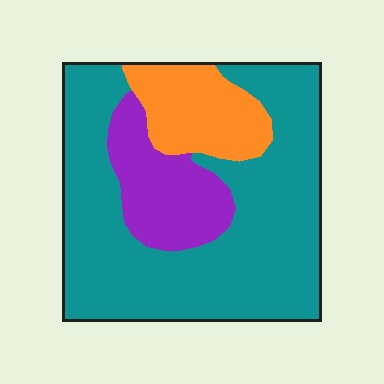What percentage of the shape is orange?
Orange covers roughly 15% of the shape.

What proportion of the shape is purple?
Purple takes up between a sixth and a third of the shape.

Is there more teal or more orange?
Teal.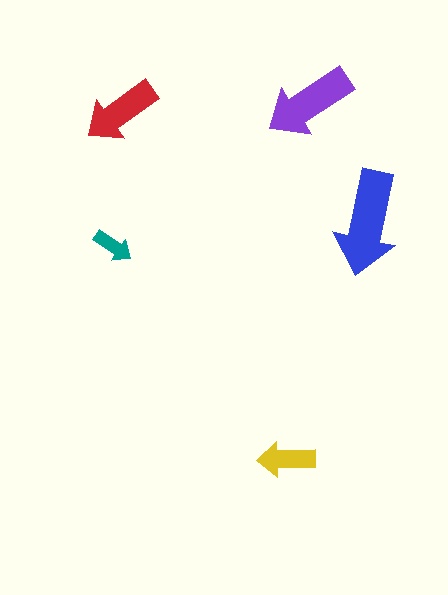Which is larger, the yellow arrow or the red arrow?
The red one.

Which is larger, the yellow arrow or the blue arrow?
The blue one.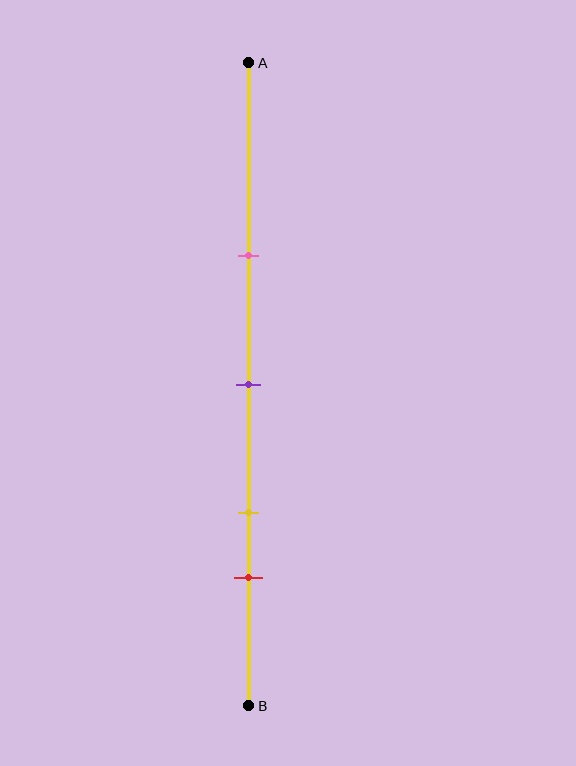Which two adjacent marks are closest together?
The yellow and red marks are the closest adjacent pair.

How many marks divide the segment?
There are 4 marks dividing the segment.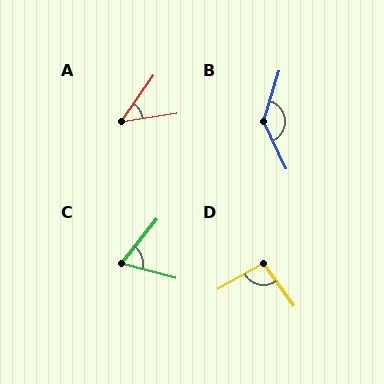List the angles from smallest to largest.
A (47°), C (67°), D (96°), B (137°).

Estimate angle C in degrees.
Approximately 67 degrees.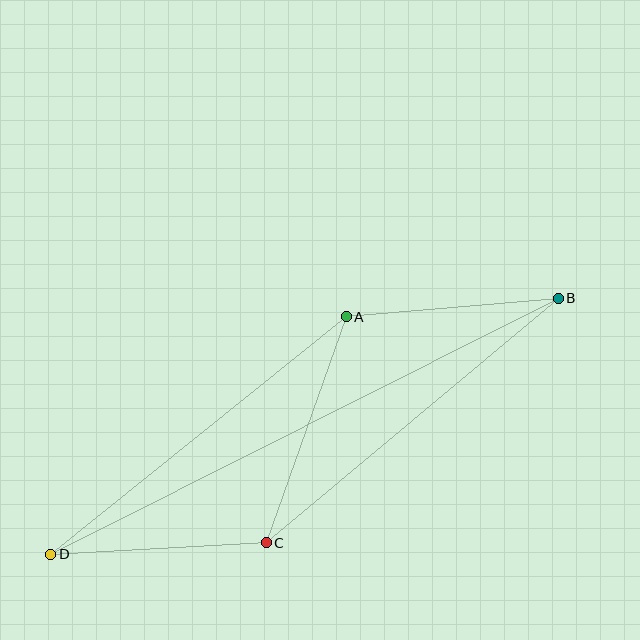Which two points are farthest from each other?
Points B and D are farthest from each other.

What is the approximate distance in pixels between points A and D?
The distance between A and D is approximately 379 pixels.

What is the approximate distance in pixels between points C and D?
The distance between C and D is approximately 216 pixels.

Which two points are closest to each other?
Points A and B are closest to each other.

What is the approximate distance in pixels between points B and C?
The distance between B and C is approximately 380 pixels.